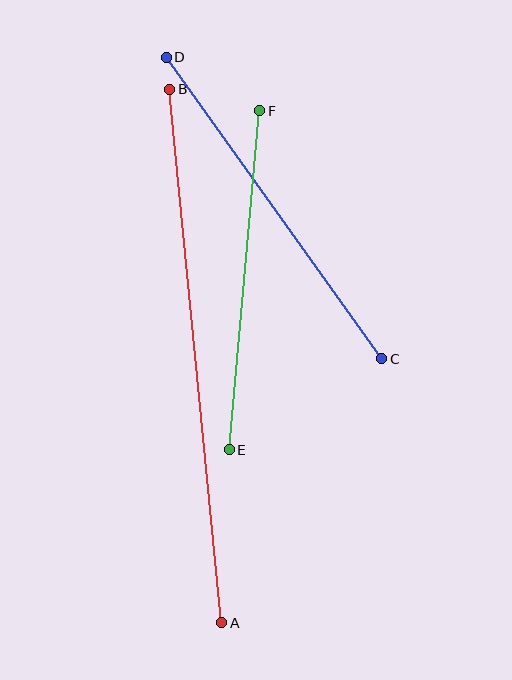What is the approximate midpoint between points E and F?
The midpoint is at approximately (244, 280) pixels.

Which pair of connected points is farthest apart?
Points A and B are farthest apart.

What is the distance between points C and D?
The distance is approximately 371 pixels.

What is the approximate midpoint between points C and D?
The midpoint is at approximately (274, 208) pixels.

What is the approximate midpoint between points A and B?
The midpoint is at approximately (196, 356) pixels.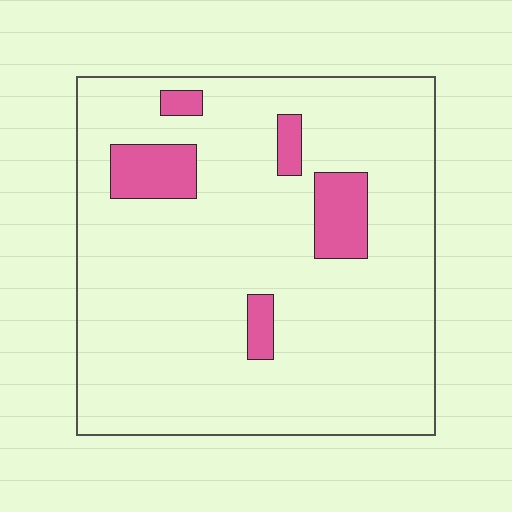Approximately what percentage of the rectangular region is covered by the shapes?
Approximately 10%.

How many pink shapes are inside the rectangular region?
5.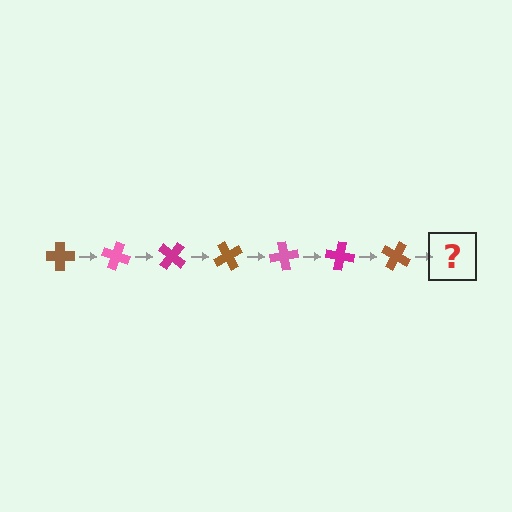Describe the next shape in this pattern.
It should be a pink cross, rotated 140 degrees from the start.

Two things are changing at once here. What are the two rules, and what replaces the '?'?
The two rules are that it rotates 20 degrees each step and the color cycles through brown, pink, and magenta. The '?' should be a pink cross, rotated 140 degrees from the start.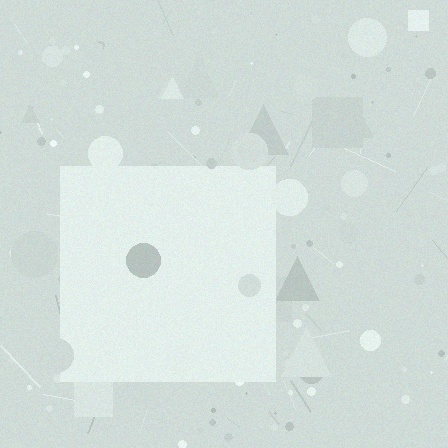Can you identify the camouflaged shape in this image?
The camouflaged shape is a square.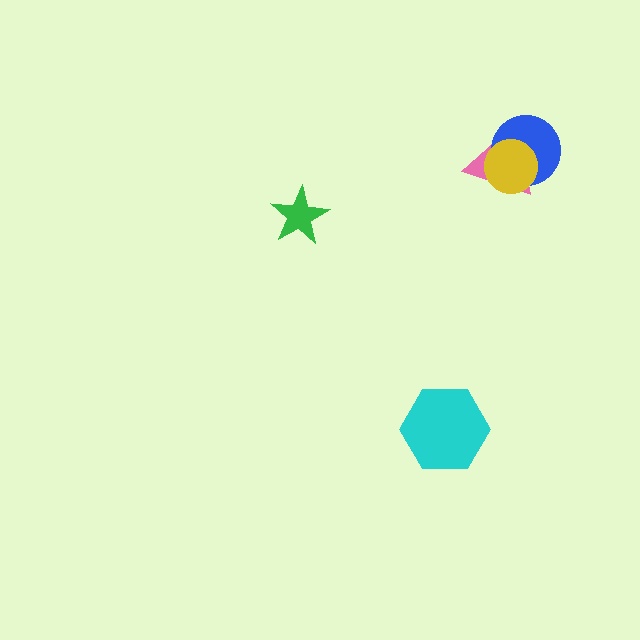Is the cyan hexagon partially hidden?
No, no other shape covers it.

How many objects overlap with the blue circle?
2 objects overlap with the blue circle.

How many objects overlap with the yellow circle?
2 objects overlap with the yellow circle.